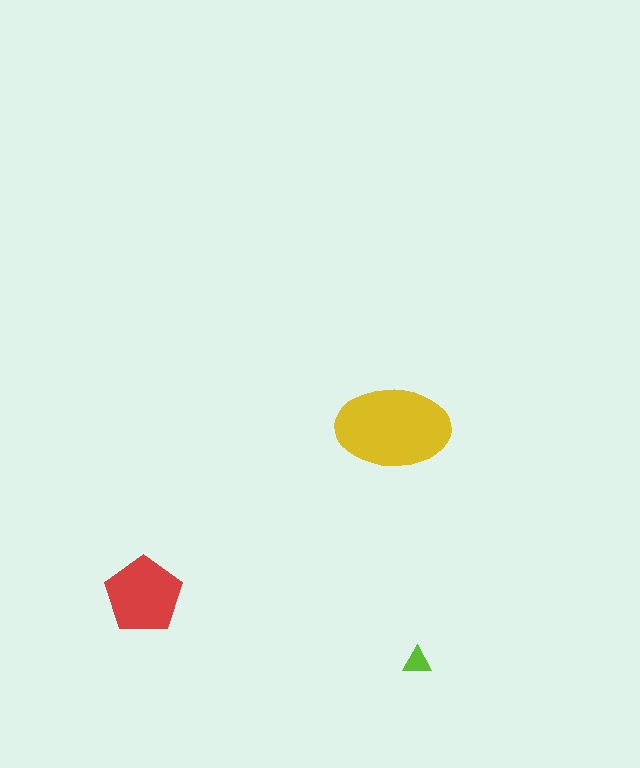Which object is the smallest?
The lime triangle.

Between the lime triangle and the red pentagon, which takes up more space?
The red pentagon.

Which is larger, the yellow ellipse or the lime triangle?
The yellow ellipse.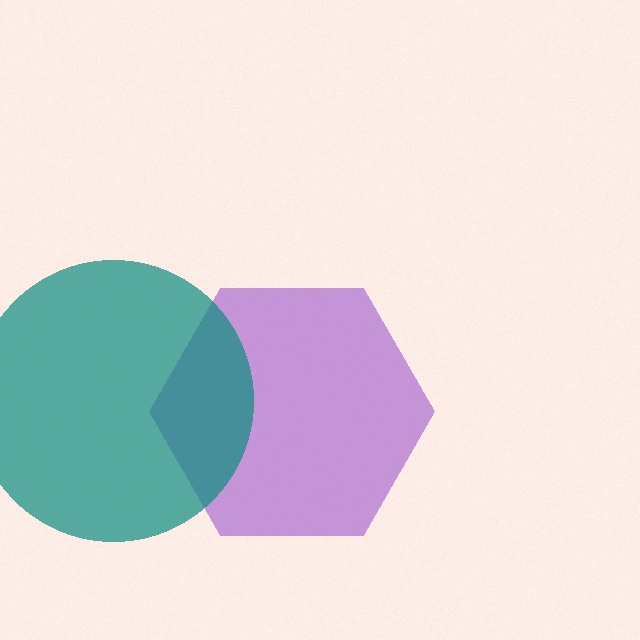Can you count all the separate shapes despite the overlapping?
Yes, there are 2 separate shapes.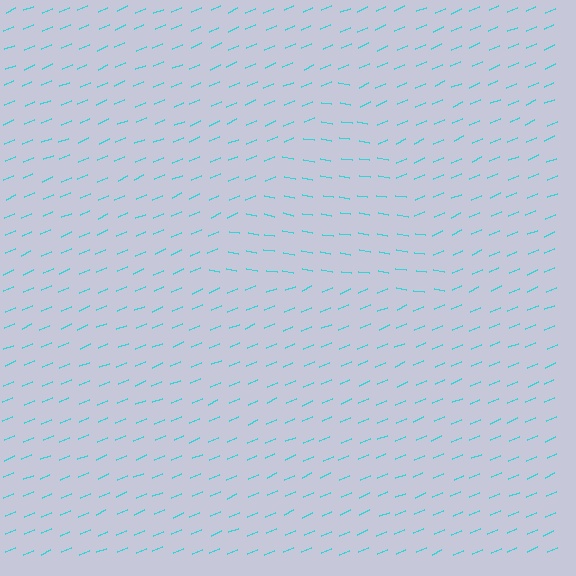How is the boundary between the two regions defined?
The boundary is defined purely by a change in line orientation (approximately 32 degrees difference). All lines are the same color and thickness.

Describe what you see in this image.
The image is filled with small cyan line segments. A triangle region in the image has lines oriented differently from the surrounding lines, creating a visible texture boundary.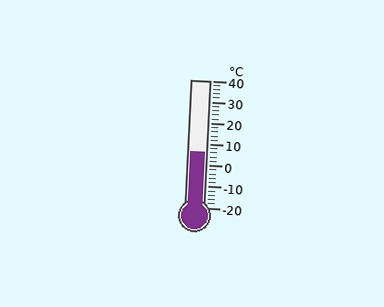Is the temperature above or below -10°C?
The temperature is above -10°C.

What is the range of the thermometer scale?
The thermometer scale ranges from -20°C to 40°C.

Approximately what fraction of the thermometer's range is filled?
The thermometer is filled to approximately 45% of its range.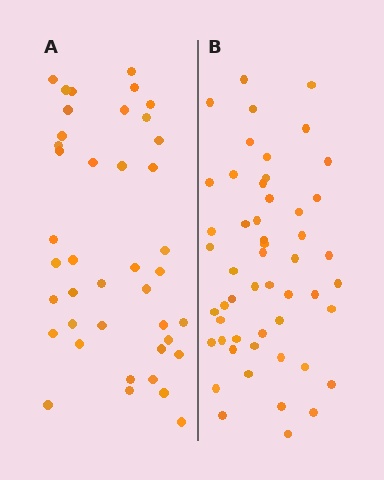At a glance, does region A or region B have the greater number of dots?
Region B (the right region) has more dots.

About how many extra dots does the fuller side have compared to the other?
Region B has roughly 12 or so more dots than region A.